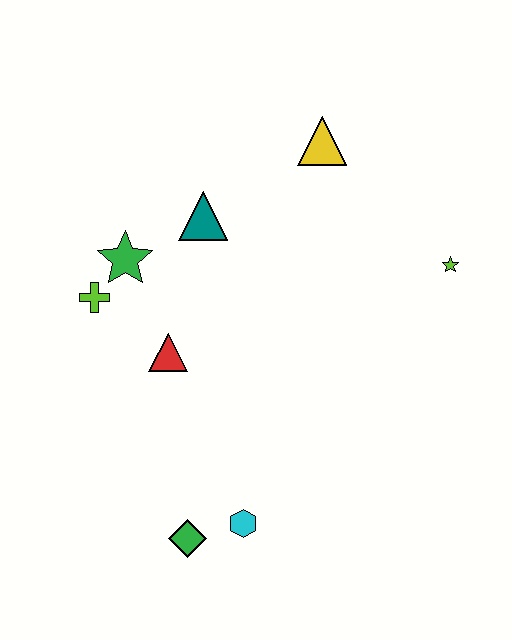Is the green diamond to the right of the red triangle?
Yes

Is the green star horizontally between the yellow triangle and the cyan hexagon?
No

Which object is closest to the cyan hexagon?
The green diamond is closest to the cyan hexagon.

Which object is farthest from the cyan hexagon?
The yellow triangle is farthest from the cyan hexagon.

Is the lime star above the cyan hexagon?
Yes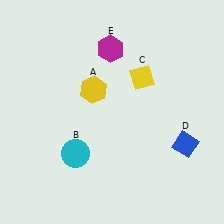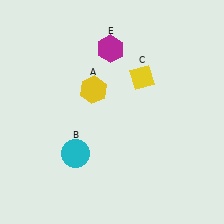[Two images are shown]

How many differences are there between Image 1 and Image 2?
There is 1 difference between the two images.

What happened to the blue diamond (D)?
The blue diamond (D) was removed in Image 2. It was in the bottom-right area of Image 1.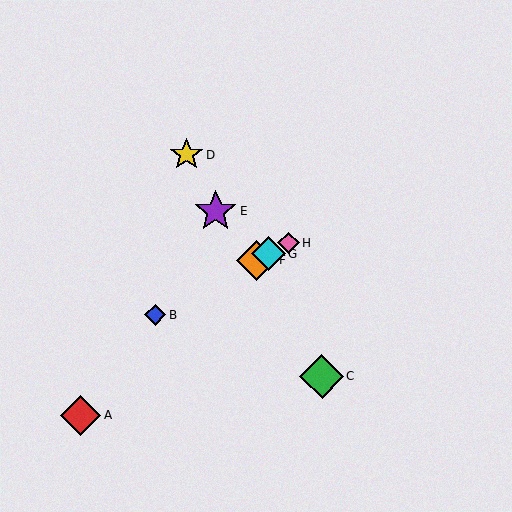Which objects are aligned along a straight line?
Objects B, F, G, H are aligned along a straight line.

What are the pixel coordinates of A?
Object A is at (80, 415).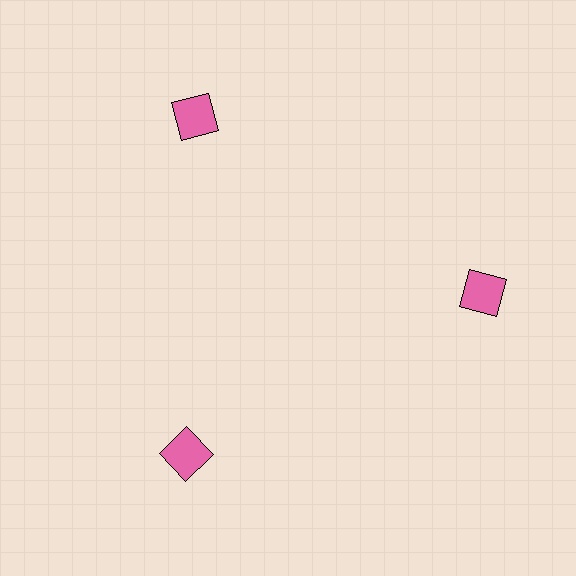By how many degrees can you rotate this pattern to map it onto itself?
The pattern maps onto itself every 120 degrees of rotation.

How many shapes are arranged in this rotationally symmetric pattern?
There are 3 shapes, arranged in 3 groups of 1.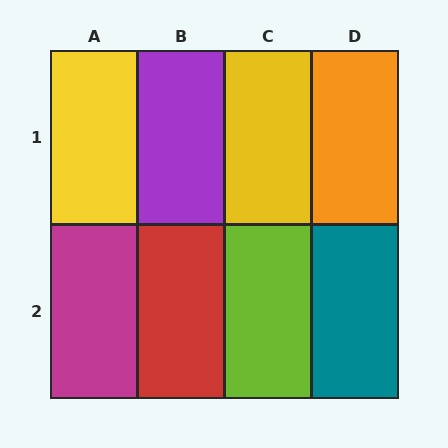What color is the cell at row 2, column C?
Lime.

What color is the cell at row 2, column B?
Red.